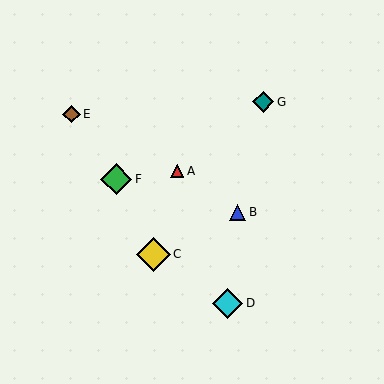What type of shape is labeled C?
Shape C is a yellow diamond.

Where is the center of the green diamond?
The center of the green diamond is at (116, 179).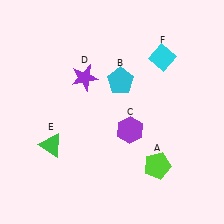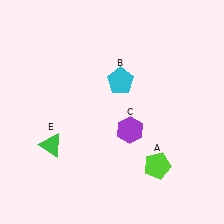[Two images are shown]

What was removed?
The cyan diamond (F), the purple star (D) were removed in Image 2.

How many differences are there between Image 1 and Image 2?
There are 2 differences between the two images.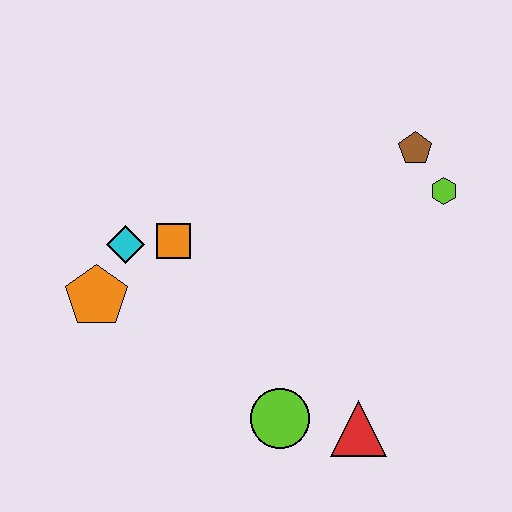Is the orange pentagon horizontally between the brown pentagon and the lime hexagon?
No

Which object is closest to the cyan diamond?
The orange square is closest to the cyan diamond.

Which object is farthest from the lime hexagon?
The orange pentagon is farthest from the lime hexagon.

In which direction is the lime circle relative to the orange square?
The lime circle is below the orange square.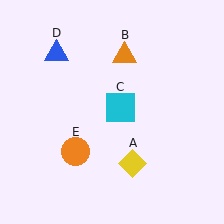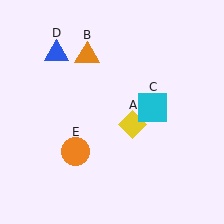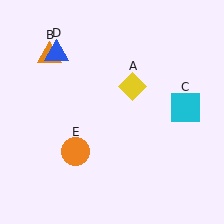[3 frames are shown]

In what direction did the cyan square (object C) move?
The cyan square (object C) moved right.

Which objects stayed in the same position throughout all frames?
Blue triangle (object D) and orange circle (object E) remained stationary.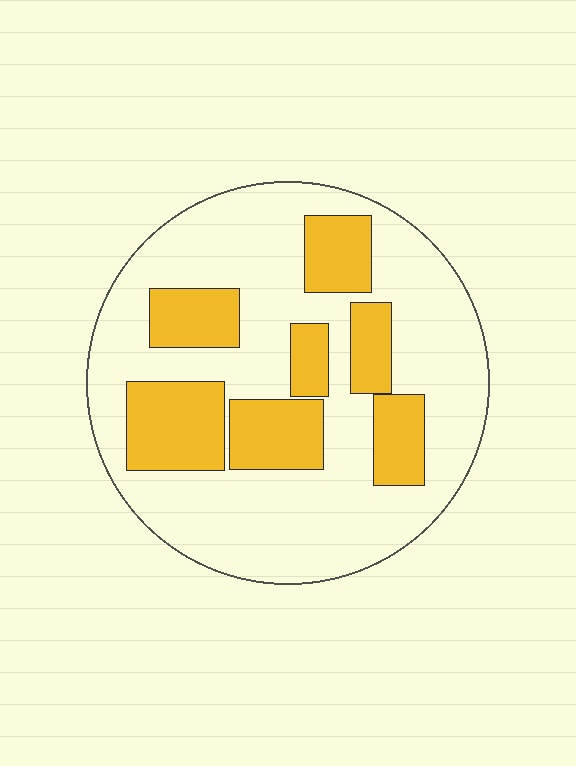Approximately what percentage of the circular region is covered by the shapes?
Approximately 30%.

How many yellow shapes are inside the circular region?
7.